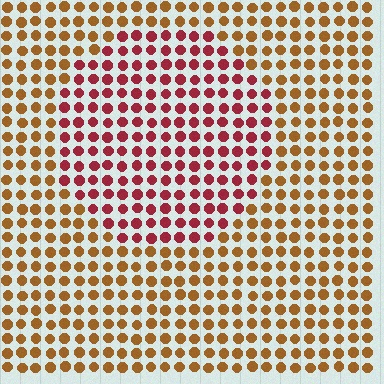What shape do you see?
I see a circle.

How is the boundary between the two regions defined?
The boundary is defined purely by a slight shift in hue (about 42 degrees). Spacing, size, and orientation are identical on both sides.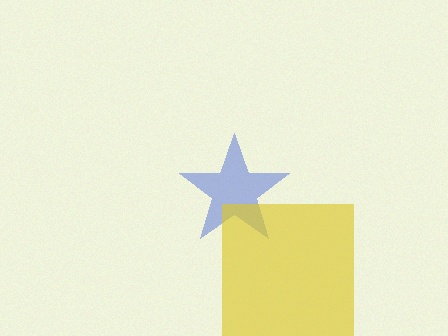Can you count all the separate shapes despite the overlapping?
Yes, there are 2 separate shapes.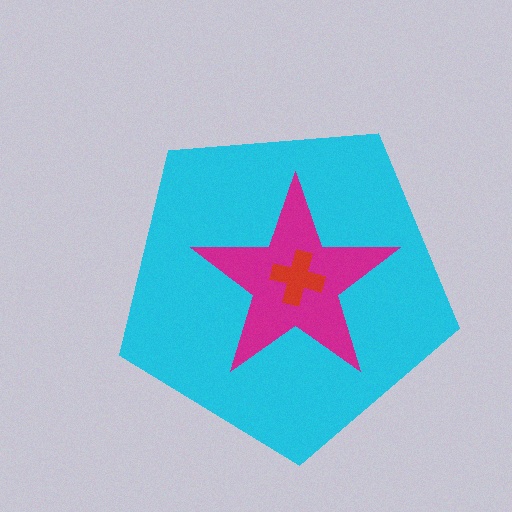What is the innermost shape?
The red cross.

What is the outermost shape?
The cyan pentagon.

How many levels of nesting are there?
3.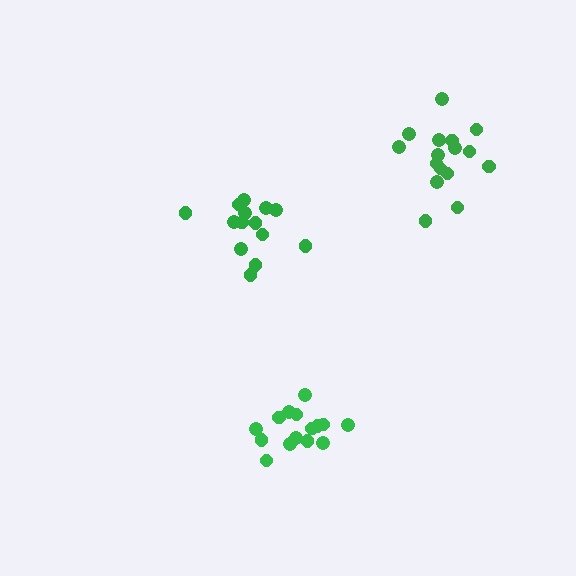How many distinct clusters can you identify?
There are 3 distinct clusters.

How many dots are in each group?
Group 1: 14 dots, Group 2: 16 dots, Group 3: 15 dots (45 total).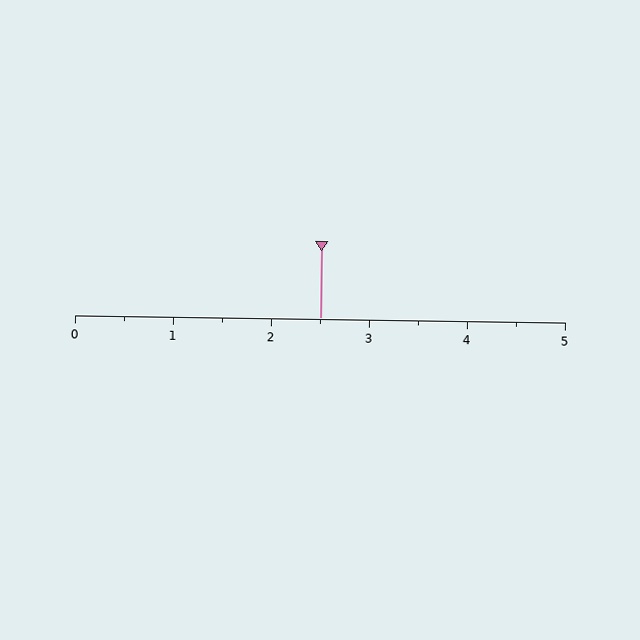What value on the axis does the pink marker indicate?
The marker indicates approximately 2.5.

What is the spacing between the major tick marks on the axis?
The major ticks are spaced 1 apart.